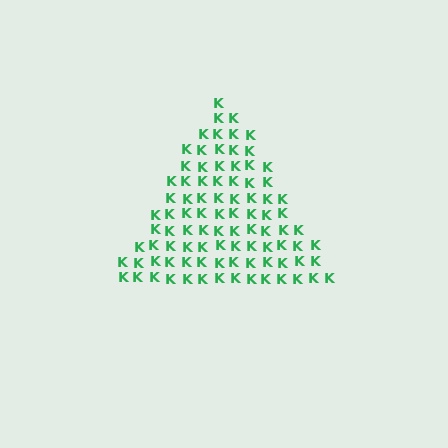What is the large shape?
The large shape is a triangle.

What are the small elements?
The small elements are letter K's.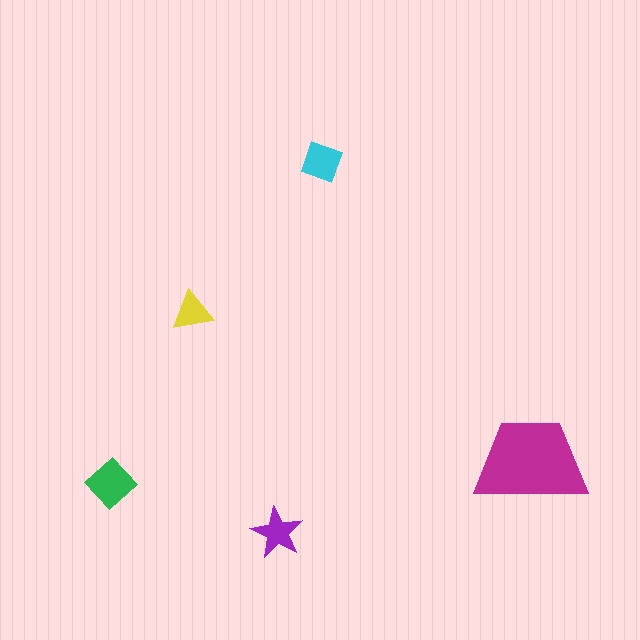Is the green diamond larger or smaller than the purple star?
Larger.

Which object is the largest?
The magenta trapezoid.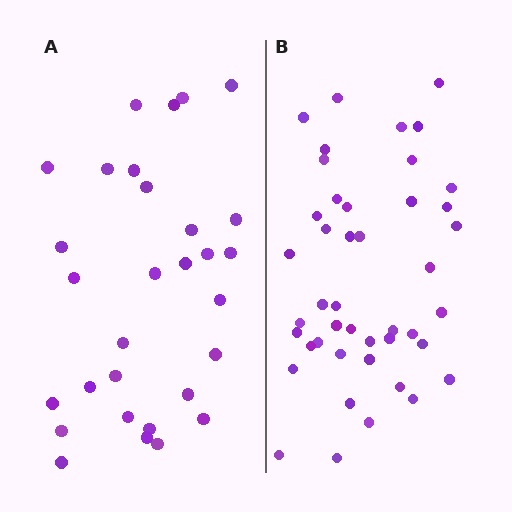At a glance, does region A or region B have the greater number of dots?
Region B (the right region) has more dots.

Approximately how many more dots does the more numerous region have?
Region B has approximately 15 more dots than region A.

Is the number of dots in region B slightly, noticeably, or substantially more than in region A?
Region B has substantially more. The ratio is roughly 1.5 to 1.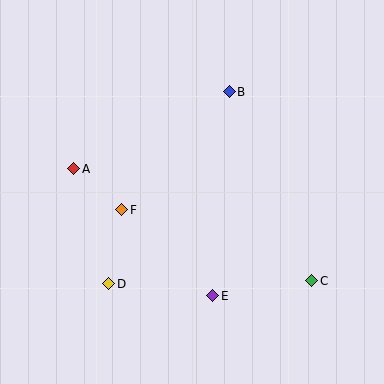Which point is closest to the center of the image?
Point F at (122, 210) is closest to the center.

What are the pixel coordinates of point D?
Point D is at (109, 284).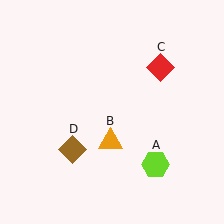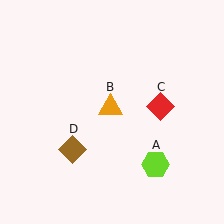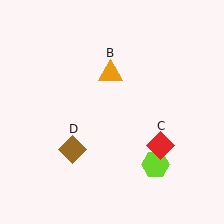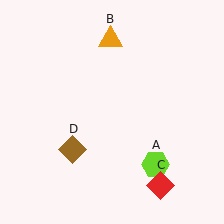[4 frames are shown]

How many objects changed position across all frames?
2 objects changed position: orange triangle (object B), red diamond (object C).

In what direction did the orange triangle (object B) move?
The orange triangle (object B) moved up.